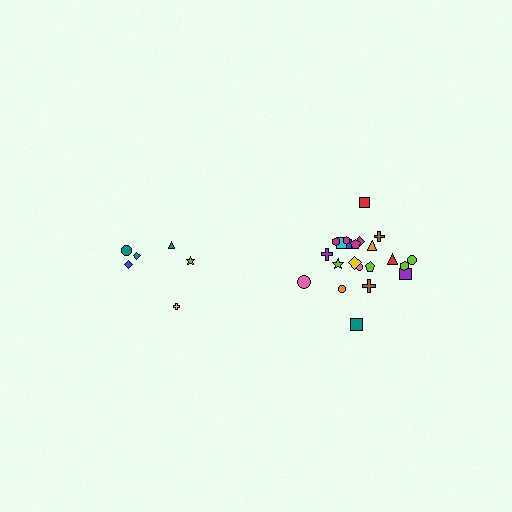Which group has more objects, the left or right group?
The right group.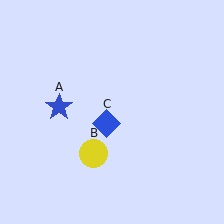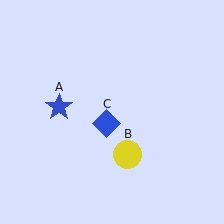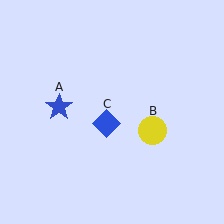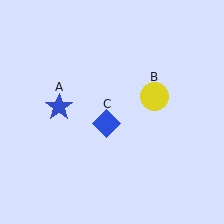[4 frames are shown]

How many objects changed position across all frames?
1 object changed position: yellow circle (object B).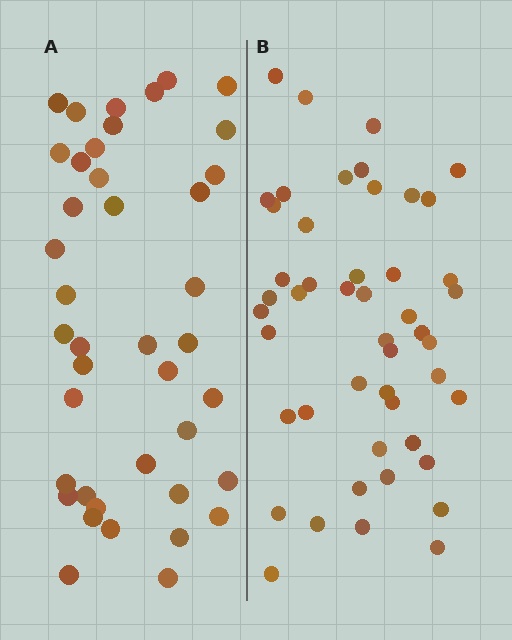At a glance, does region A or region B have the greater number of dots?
Region B (the right region) has more dots.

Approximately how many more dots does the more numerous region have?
Region B has roughly 8 or so more dots than region A.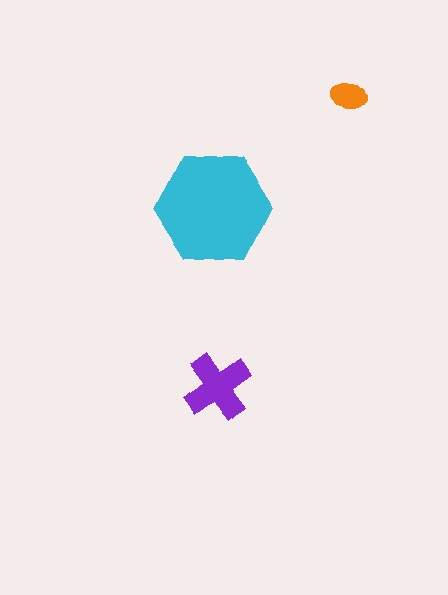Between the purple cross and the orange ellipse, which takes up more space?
The purple cross.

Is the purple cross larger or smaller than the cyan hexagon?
Smaller.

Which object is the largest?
The cyan hexagon.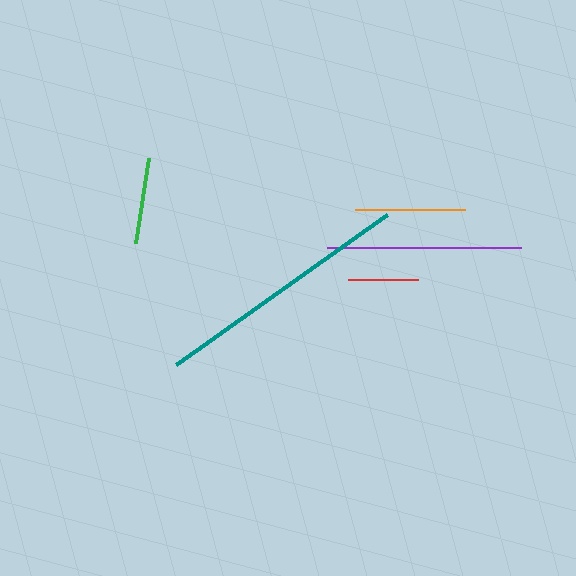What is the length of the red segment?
The red segment is approximately 70 pixels long.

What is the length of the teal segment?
The teal segment is approximately 259 pixels long.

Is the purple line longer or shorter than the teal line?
The teal line is longer than the purple line.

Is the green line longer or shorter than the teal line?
The teal line is longer than the green line.